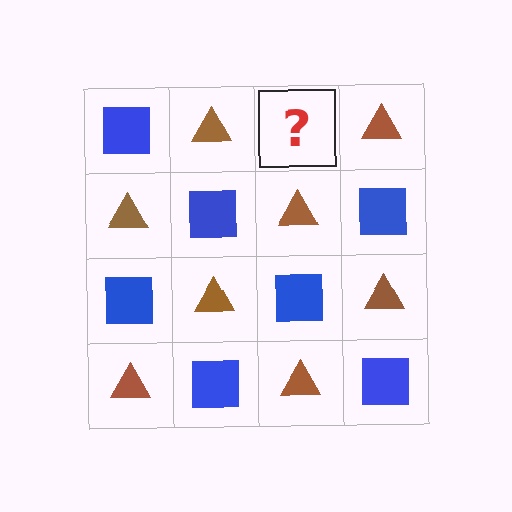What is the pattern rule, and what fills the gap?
The rule is that it alternates blue square and brown triangle in a checkerboard pattern. The gap should be filled with a blue square.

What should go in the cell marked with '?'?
The missing cell should contain a blue square.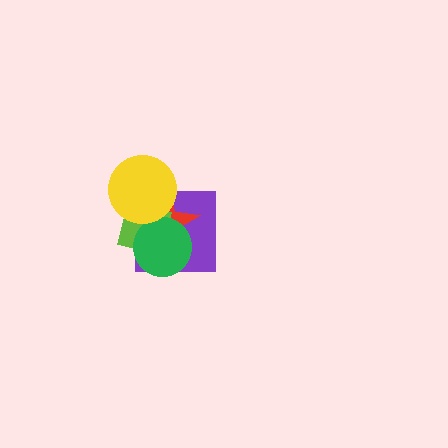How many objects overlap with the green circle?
3 objects overlap with the green circle.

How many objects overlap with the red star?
4 objects overlap with the red star.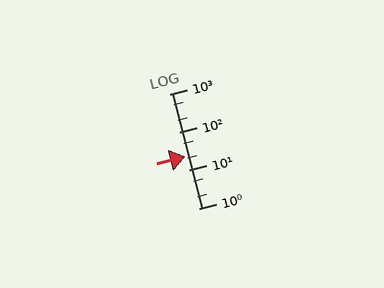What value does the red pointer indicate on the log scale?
The pointer indicates approximately 23.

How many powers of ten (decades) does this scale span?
The scale spans 3 decades, from 1 to 1000.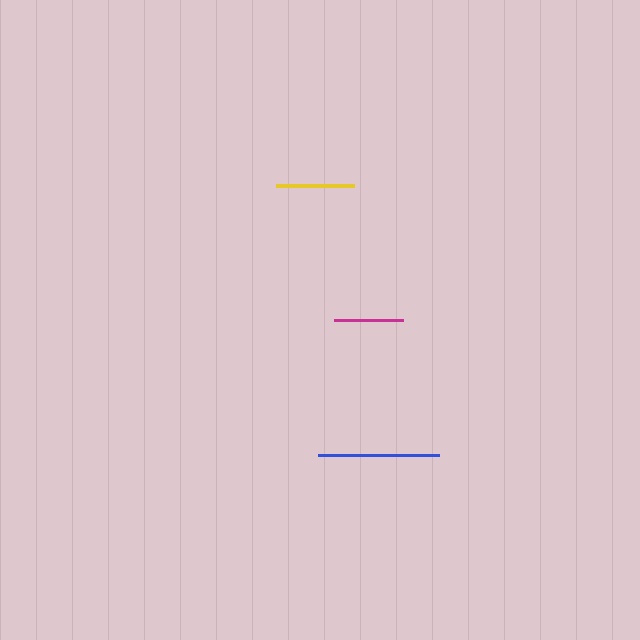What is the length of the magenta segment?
The magenta segment is approximately 69 pixels long.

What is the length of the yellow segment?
The yellow segment is approximately 78 pixels long.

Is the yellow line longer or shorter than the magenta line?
The yellow line is longer than the magenta line.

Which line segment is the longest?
The blue line is the longest at approximately 120 pixels.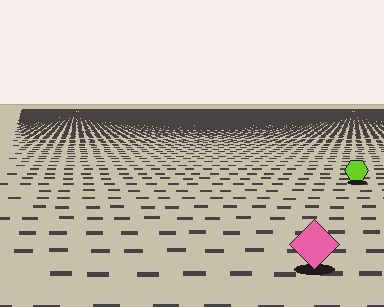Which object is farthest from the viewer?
The lime hexagon is farthest from the viewer. It appears smaller and the ground texture around it is denser.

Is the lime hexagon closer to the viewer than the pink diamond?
No. The pink diamond is closer — you can tell from the texture gradient: the ground texture is coarser near it.